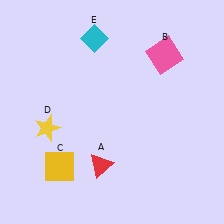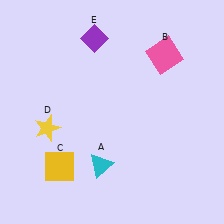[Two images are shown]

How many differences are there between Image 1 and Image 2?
There are 2 differences between the two images.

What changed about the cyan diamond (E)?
In Image 1, E is cyan. In Image 2, it changed to purple.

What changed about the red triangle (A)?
In Image 1, A is red. In Image 2, it changed to cyan.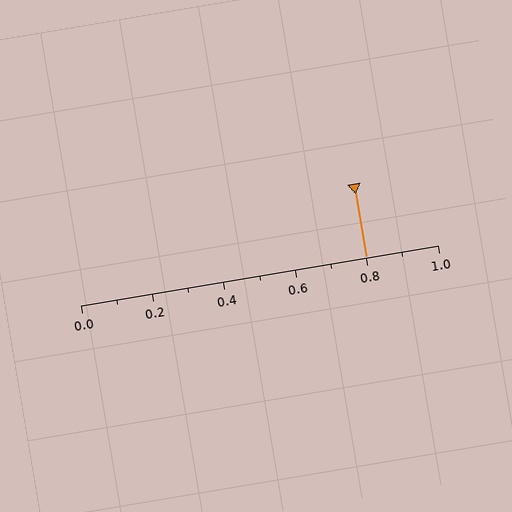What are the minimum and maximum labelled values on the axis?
The axis runs from 0.0 to 1.0.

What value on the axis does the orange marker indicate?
The marker indicates approximately 0.8.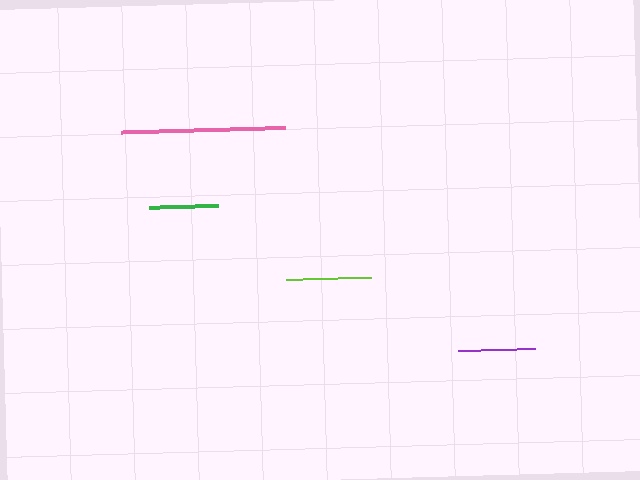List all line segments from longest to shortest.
From longest to shortest: pink, lime, purple, green.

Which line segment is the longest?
The pink line is the longest at approximately 165 pixels.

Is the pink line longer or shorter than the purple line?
The pink line is longer than the purple line.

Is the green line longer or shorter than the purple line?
The purple line is longer than the green line.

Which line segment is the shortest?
The green line is the shortest at approximately 69 pixels.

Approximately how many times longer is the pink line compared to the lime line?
The pink line is approximately 1.9 times the length of the lime line.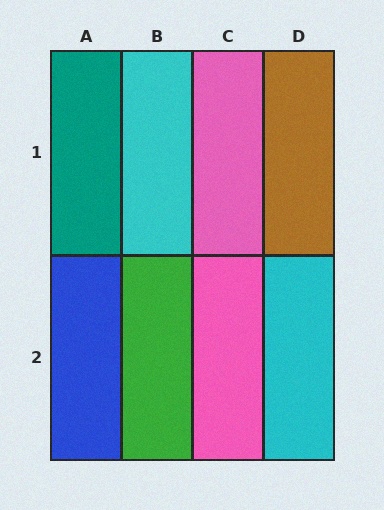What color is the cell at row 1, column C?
Pink.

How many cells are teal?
1 cell is teal.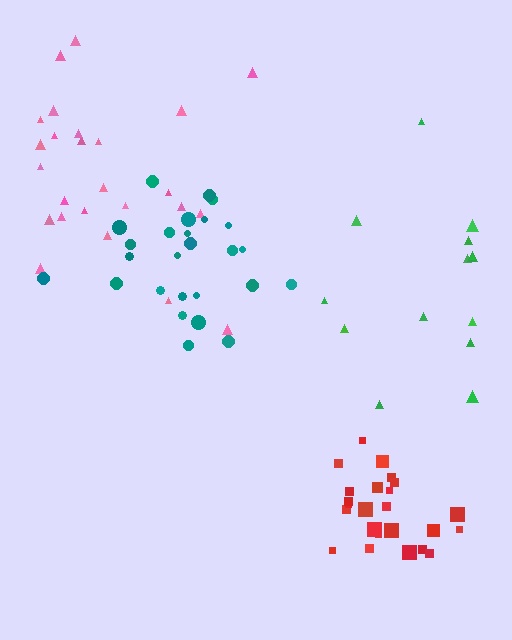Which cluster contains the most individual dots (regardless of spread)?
Teal (26).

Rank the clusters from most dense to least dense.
red, teal, pink, green.